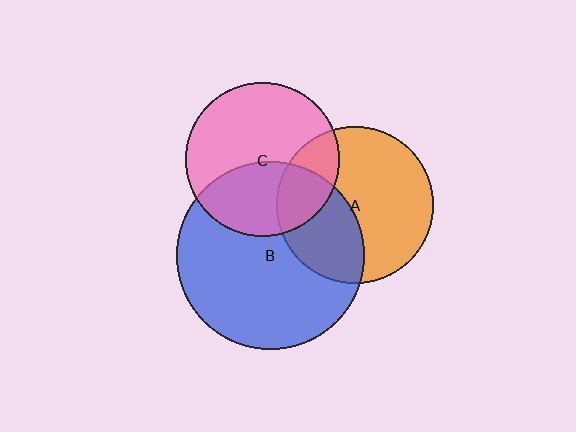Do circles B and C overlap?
Yes.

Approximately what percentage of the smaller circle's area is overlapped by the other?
Approximately 40%.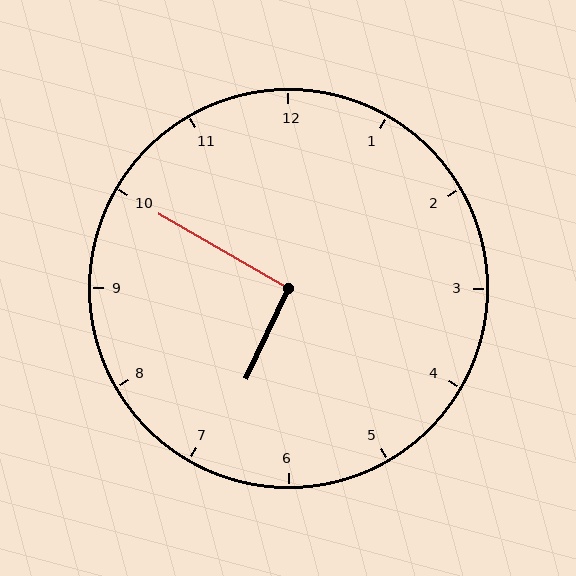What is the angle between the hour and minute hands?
Approximately 95 degrees.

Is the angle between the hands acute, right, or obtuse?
It is right.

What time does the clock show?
6:50.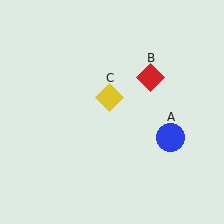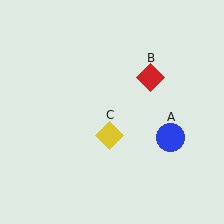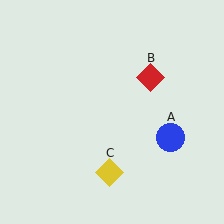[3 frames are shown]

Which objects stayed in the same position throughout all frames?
Blue circle (object A) and red diamond (object B) remained stationary.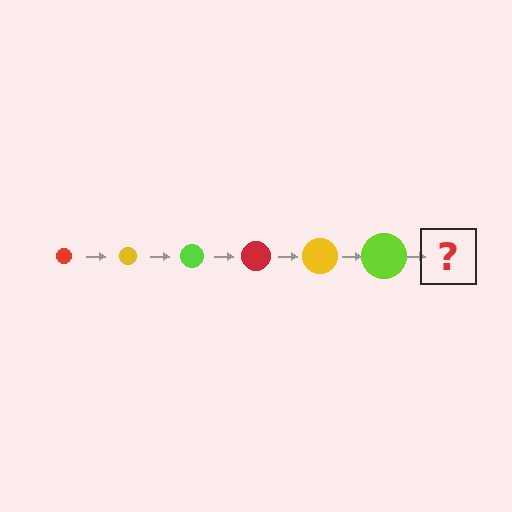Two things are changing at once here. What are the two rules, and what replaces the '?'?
The two rules are that the circle grows larger each step and the color cycles through red, yellow, and lime. The '?' should be a red circle, larger than the previous one.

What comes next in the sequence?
The next element should be a red circle, larger than the previous one.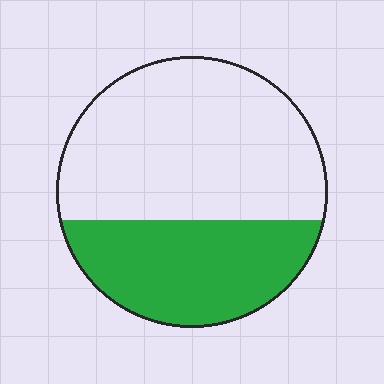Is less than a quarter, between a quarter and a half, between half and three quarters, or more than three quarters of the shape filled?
Between a quarter and a half.